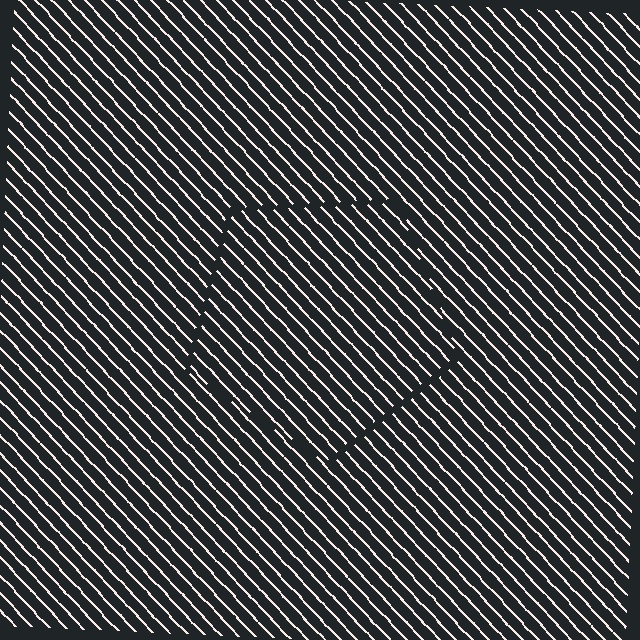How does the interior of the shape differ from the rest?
The interior of the shape contains the same grating, shifted by half a period — the contour is defined by the phase discontinuity where line-ends from the inner and outer gratings abut.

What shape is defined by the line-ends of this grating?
An illusory pentagon. The interior of the shape contains the same grating, shifted by half a period — the contour is defined by the phase discontinuity where line-ends from the inner and outer gratings abut.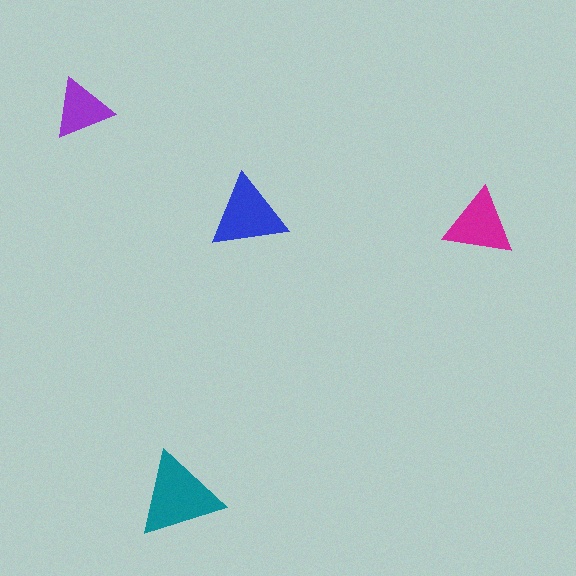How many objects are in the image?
There are 4 objects in the image.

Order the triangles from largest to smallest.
the teal one, the blue one, the magenta one, the purple one.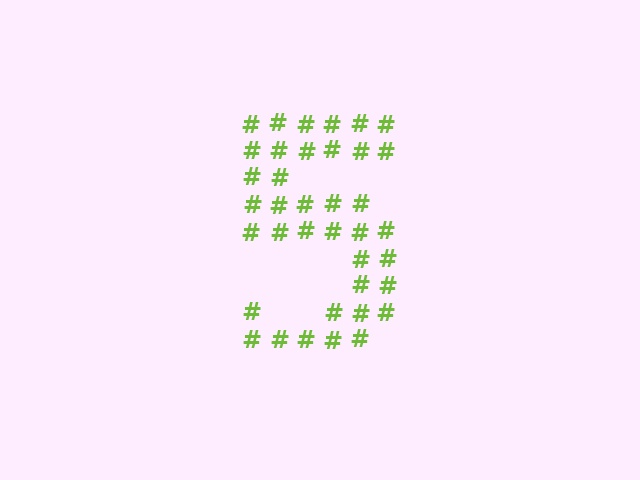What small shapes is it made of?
It is made of small hash symbols.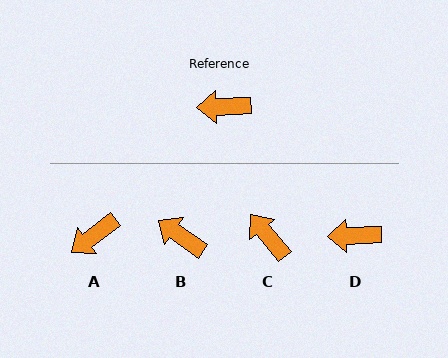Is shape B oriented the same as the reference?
No, it is off by about 37 degrees.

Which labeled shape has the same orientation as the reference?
D.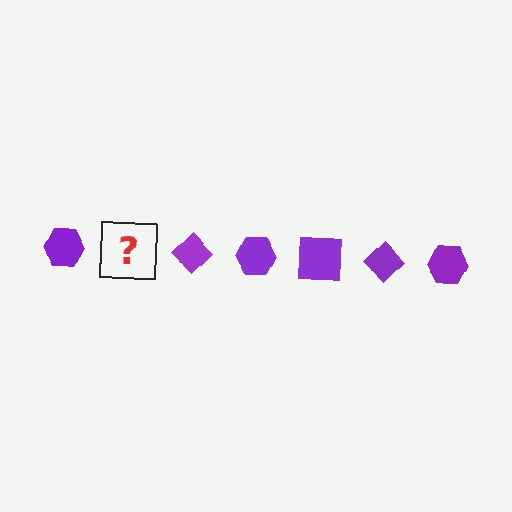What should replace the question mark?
The question mark should be replaced with a purple square.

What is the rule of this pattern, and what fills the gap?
The rule is that the pattern cycles through hexagon, square, diamond shapes in purple. The gap should be filled with a purple square.